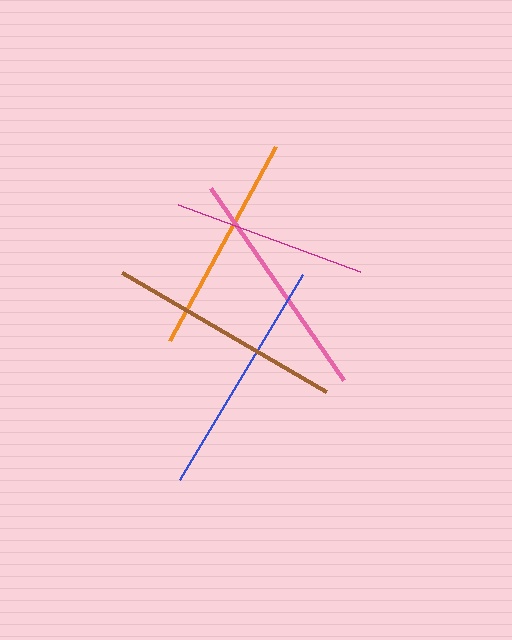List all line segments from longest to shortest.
From longest to shortest: blue, brown, pink, orange, magenta.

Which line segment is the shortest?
The magenta line is the shortest at approximately 194 pixels.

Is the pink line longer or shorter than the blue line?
The blue line is longer than the pink line.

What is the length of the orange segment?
The orange segment is approximately 221 pixels long.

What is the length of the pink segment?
The pink segment is approximately 234 pixels long.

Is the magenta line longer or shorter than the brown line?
The brown line is longer than the magenta line.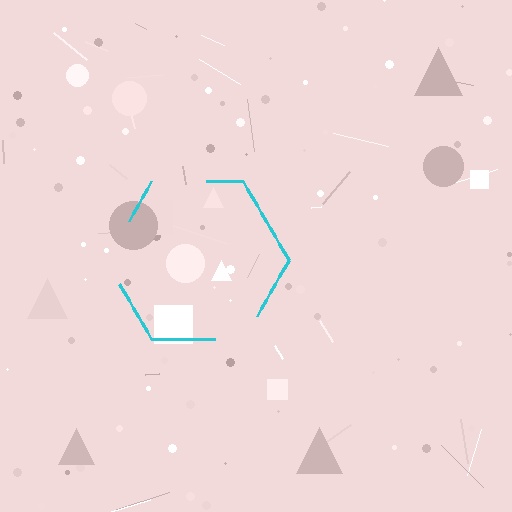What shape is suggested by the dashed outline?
The dashed outline suggests a hexagon.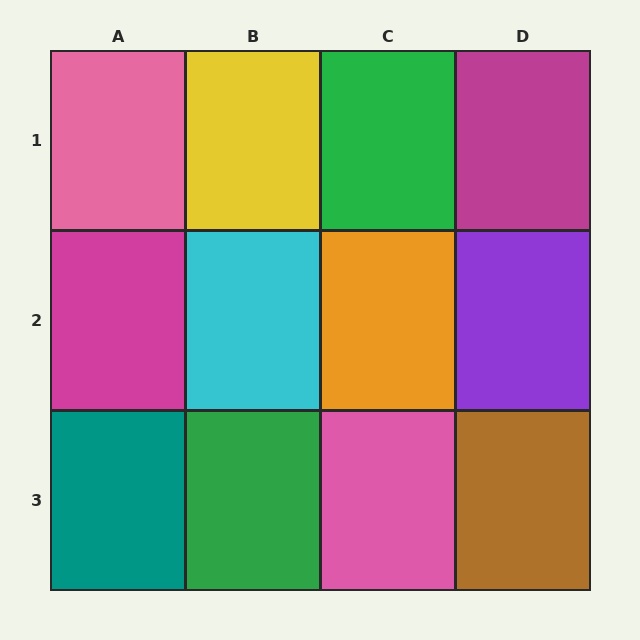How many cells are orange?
1 cell is orange.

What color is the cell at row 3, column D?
Brown.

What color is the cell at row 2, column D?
Purple.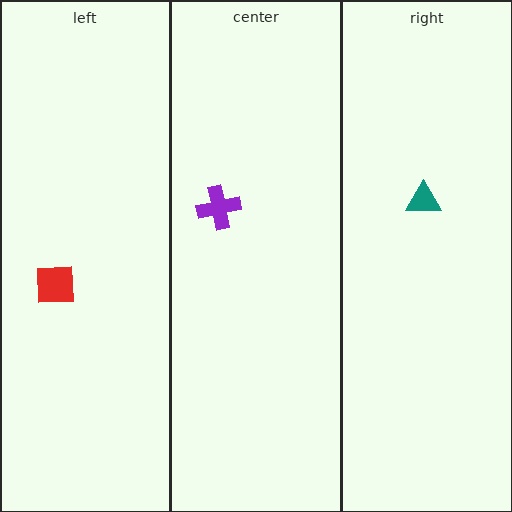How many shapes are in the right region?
1.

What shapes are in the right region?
The teal triangle.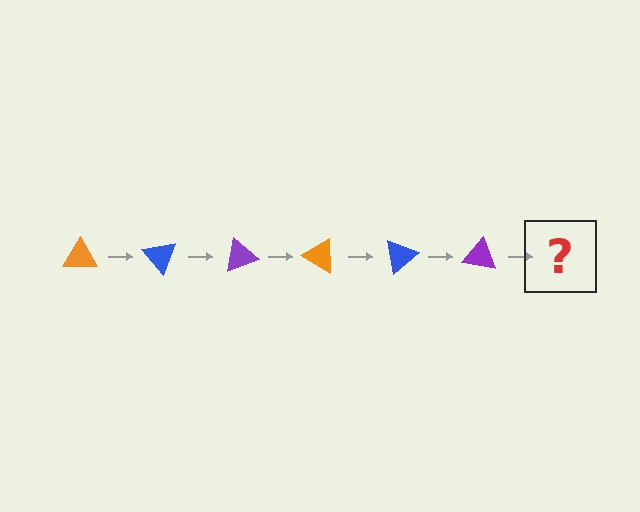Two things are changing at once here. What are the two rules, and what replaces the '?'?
The two rules are that it rotates 50 degrees each step and the color cycles through orange, blue, and purple. The '?' should be an orange triangle, rotated 300 degrees from the start.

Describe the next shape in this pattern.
It should be an orange triangle, rotated 300 degrees from the start.